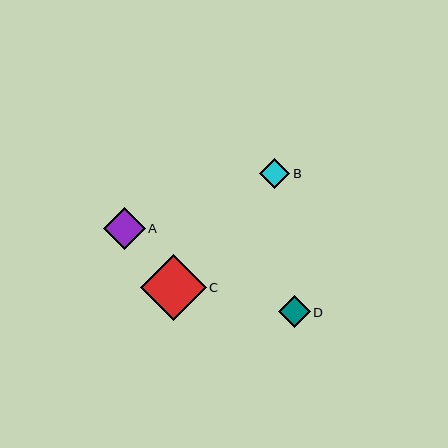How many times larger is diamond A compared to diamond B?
Diamond A is approximately 1.4 times the size of diamond B.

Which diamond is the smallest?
Diamond B is the smallest with a size of approximately 30 pixels.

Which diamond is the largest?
Diamond C is the largest with a size of approximately 66 pixels.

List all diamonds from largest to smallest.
From largest to smallest: C, A, D, B.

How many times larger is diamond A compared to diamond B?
Diamond A is approximately 1.4 times the size of diamond B.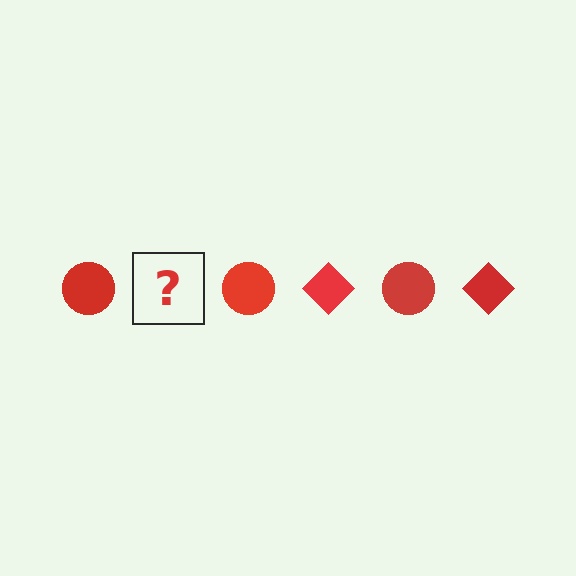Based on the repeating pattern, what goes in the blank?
The blank should be a red diamond.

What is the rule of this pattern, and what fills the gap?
The rule is that the pattern cycles through circle, diamond shapes in red. The gap should be filled with a red diamond.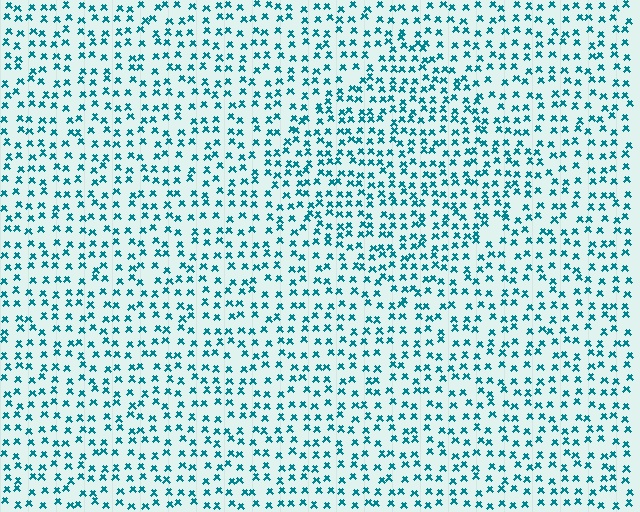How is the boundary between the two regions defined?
The boundary is defined by a change in element density (approximately 1.4x ratio). All elements are the same color, size, and shape.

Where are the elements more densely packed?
The elements are more densely packed inside the diamond boundary.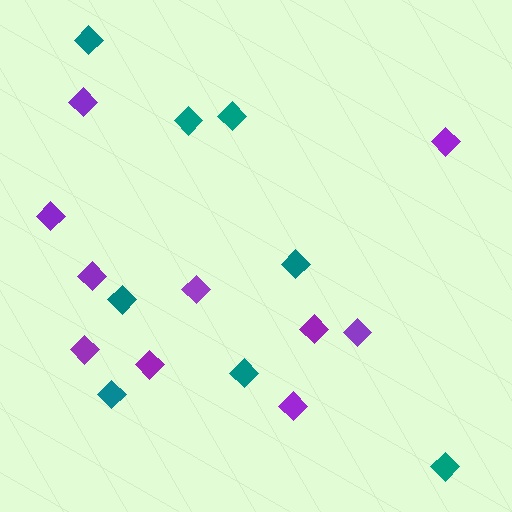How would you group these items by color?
There are 2 groups: one group of purple diamonds (10) and one group of teal diamonds (8).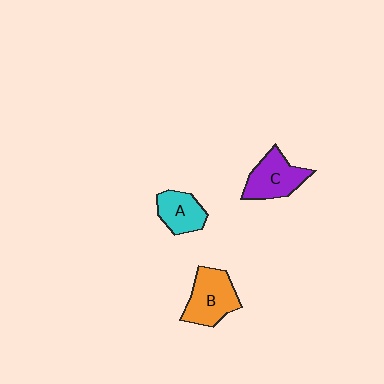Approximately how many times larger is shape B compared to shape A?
Approximately 1.4 times.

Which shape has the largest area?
Shape B (orange).